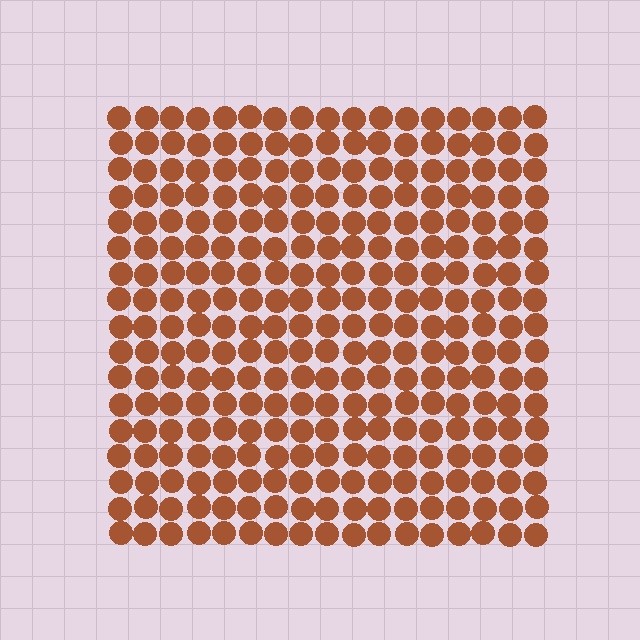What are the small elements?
The small elements are circles.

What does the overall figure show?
The overall figure shows a square.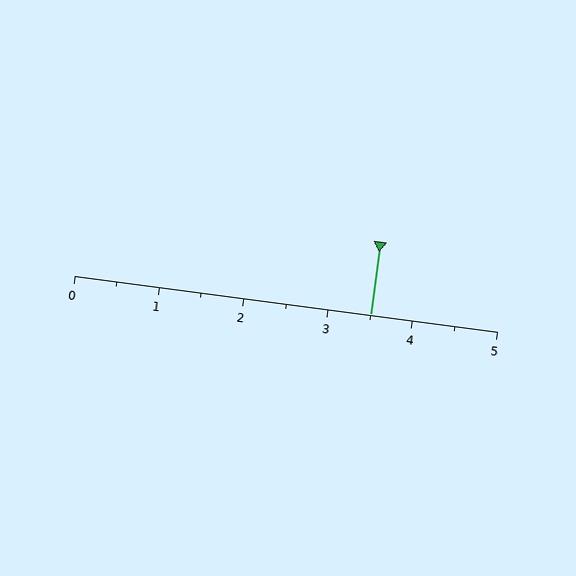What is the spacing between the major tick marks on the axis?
The major ticks are spaced 1 apart.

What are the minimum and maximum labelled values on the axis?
The axis runs from 0 to 5.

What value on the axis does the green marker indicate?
The marker indicates approximately 3.5.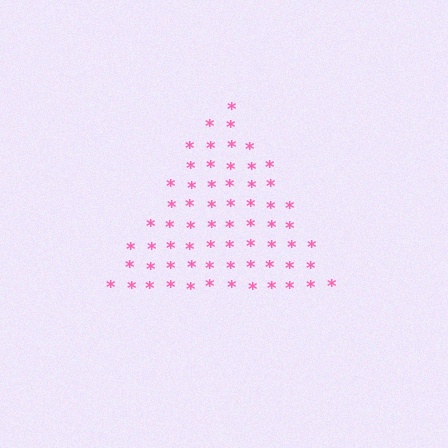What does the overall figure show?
The overall figure shows a triangle.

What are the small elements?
The small elements are asterisks.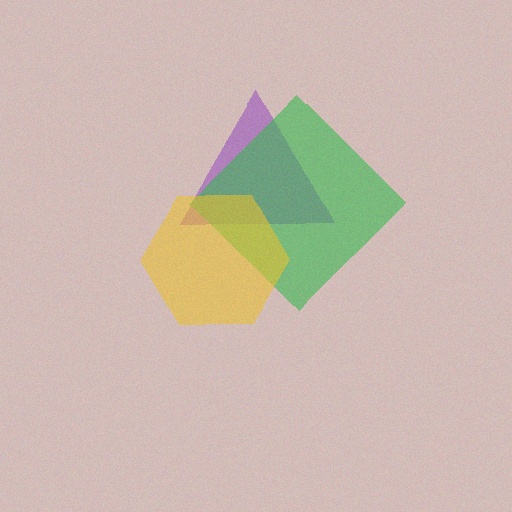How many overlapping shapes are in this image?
There are 3 overlapping shapes in the image.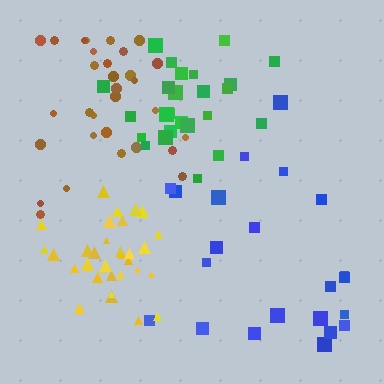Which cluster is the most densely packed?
Yellow.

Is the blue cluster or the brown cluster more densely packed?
Brown.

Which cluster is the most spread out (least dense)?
Blue.